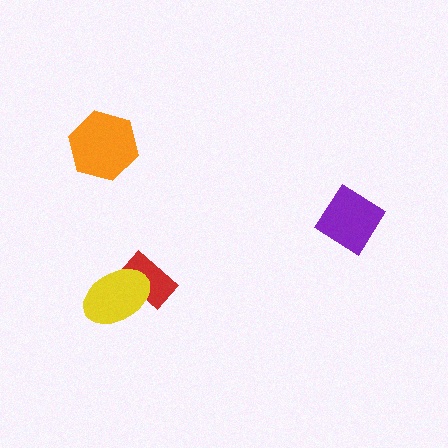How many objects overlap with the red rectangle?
1 object overlaps with the red rectangle.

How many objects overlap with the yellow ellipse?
1 object overlaps with the yellow ellipse.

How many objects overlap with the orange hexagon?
0 objects overlap with the orange hexagon.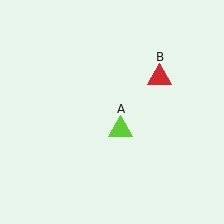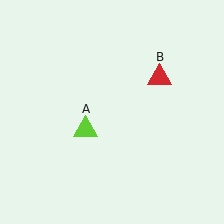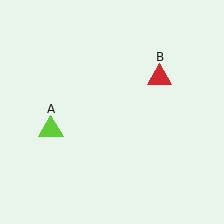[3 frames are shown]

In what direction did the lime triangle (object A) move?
The lime triangle (object A) moved left.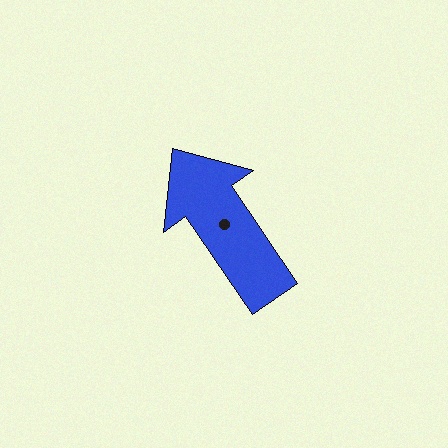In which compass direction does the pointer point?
Northwest.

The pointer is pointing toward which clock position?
Roughly 11 o'clock.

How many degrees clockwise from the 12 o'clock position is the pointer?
Approximately 326 degrees.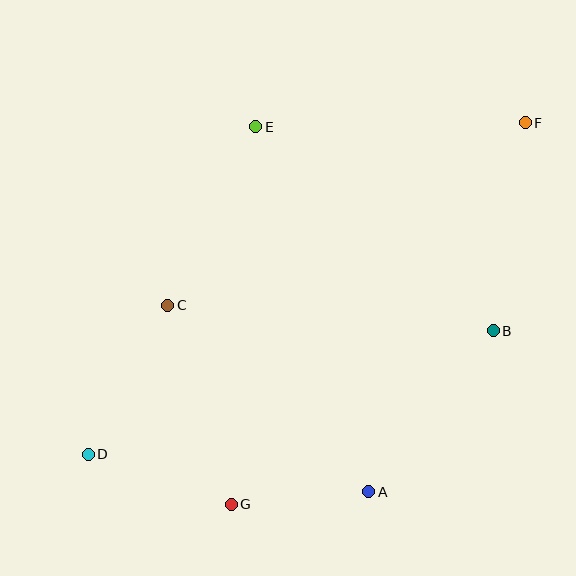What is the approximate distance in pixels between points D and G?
The distance between D and G is approximately 152 pixels.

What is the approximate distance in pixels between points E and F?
The distance between E and F is approximately 269 pixels.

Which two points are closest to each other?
Points A and G are closest to each other.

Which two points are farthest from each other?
Points D and F are farthest from each other.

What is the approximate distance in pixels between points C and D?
The distance between C and D is approximately 169 pixels.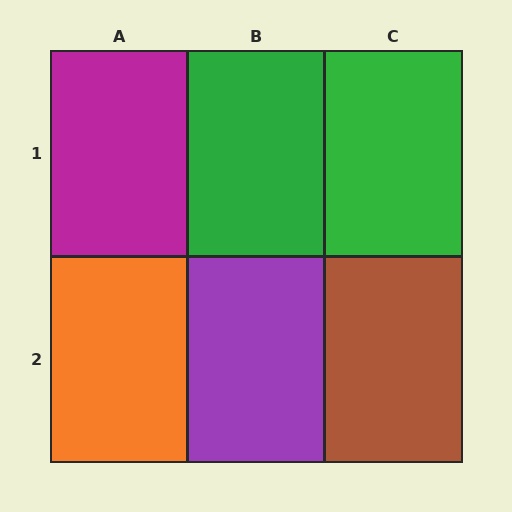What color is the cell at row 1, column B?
Green.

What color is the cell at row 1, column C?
Green.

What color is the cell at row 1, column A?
Magenta.